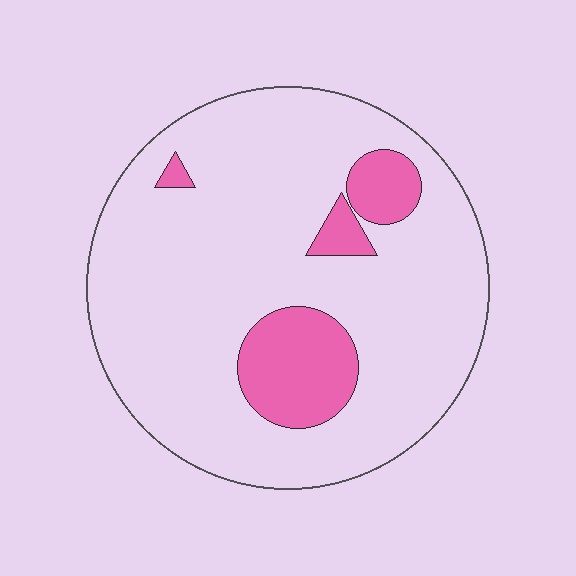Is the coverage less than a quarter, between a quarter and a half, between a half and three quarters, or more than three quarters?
Less than a quarter.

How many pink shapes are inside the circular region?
4.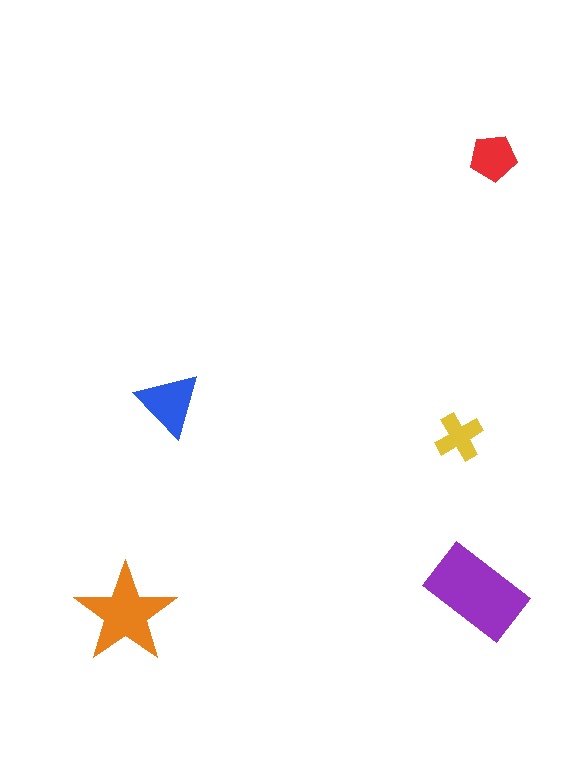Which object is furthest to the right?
The red pentagon is rightmost.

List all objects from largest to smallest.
The purple rectangle, the orange star, the blue triangle, the red pentagon, the yellow cross.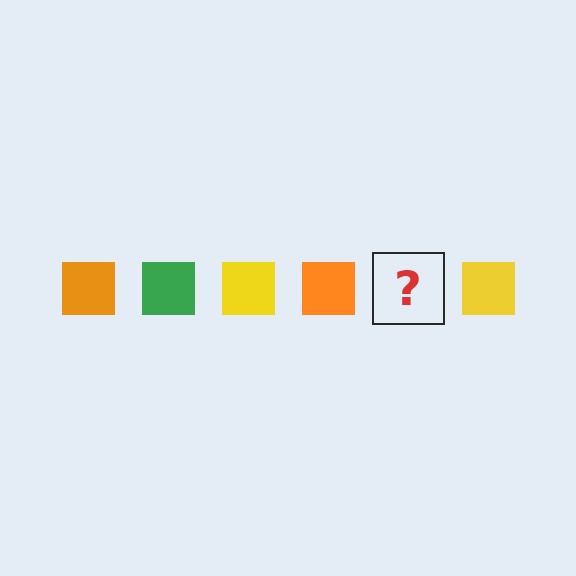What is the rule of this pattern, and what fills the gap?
The rule is that the pattern cycles through orange, green, yellow squares. The gap should be filled with a green square.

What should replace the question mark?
The question mark should be replaced with a green square.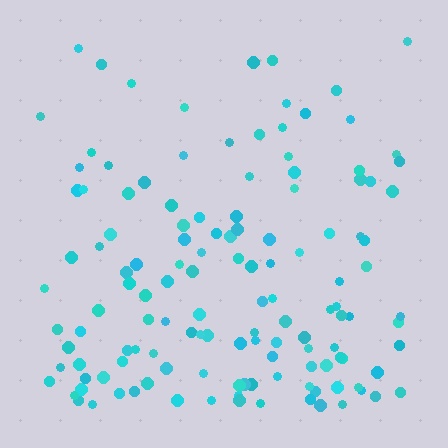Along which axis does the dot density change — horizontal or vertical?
Vertical.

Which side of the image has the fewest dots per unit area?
The top.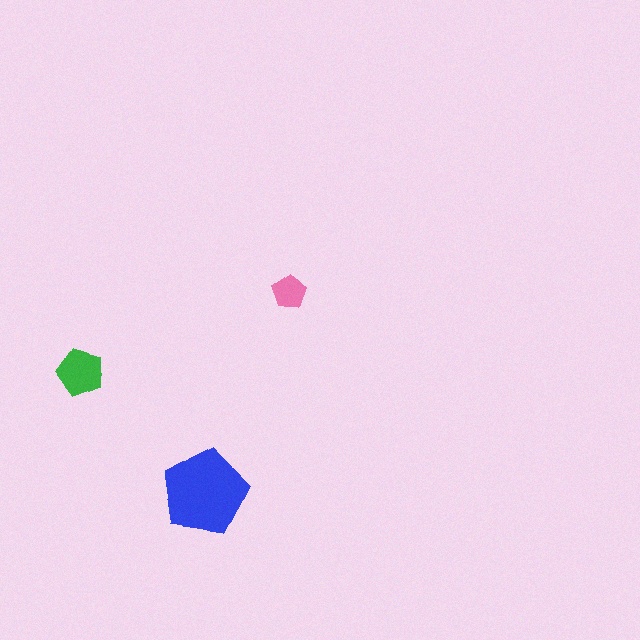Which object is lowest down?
The blue pentagon is bottommost.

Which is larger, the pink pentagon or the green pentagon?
The green one.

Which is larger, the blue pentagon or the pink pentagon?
The blue one.